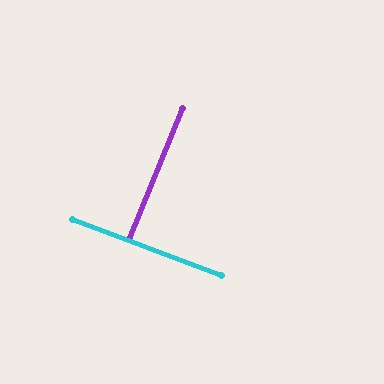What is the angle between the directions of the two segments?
Approximately 89 degrees.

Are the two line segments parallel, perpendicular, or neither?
Perpendicular — they meet at approximately 89°.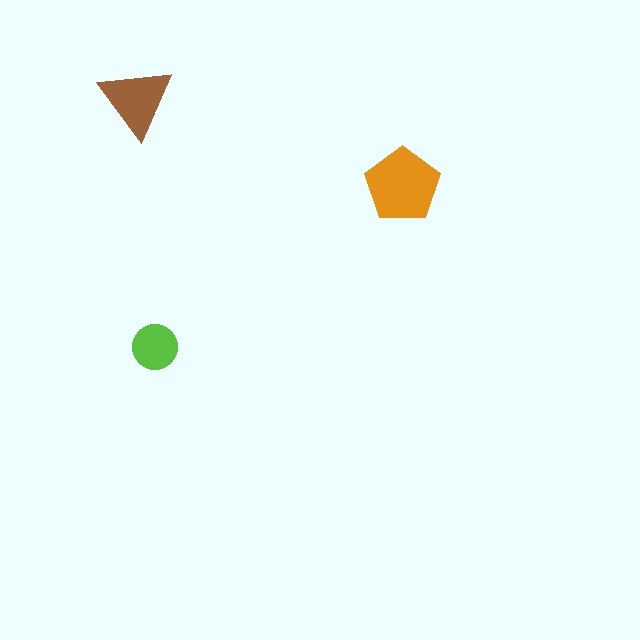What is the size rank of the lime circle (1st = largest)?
3rd.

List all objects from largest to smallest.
The orange pentagon, the brown triangle, the lime circle.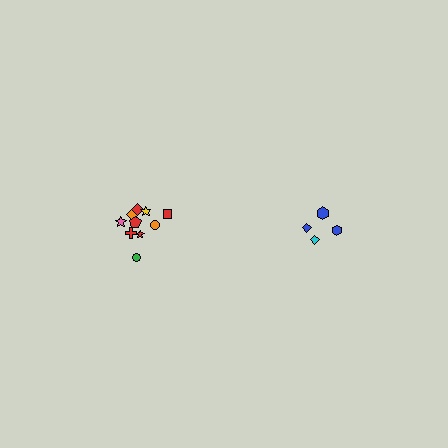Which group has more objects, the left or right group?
The left group.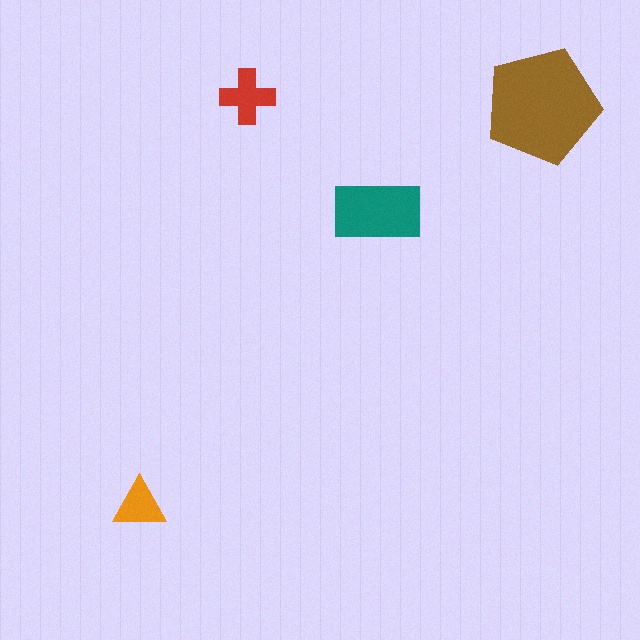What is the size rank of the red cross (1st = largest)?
3rd.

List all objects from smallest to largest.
The orange triangle, the red cross, the teal rectangle, the brown pentagon.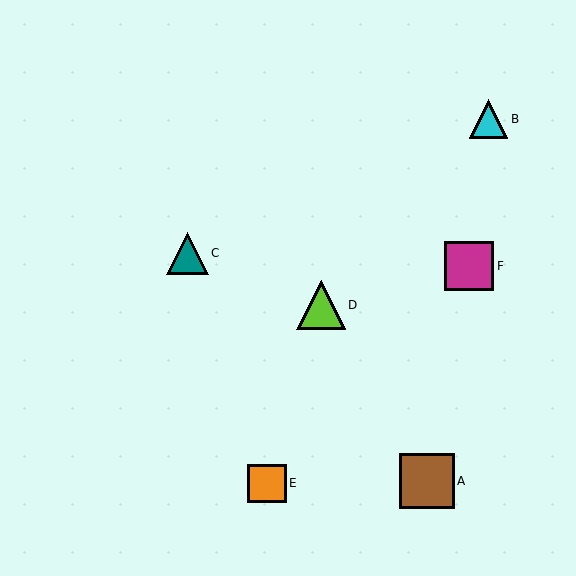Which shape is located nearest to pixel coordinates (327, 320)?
The lime triangle (labeled D) at (321, 305) is nearest to that location.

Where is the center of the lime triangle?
The center of the lime triangle is at (321, 305).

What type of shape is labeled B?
Shape B is a cyan triangle.